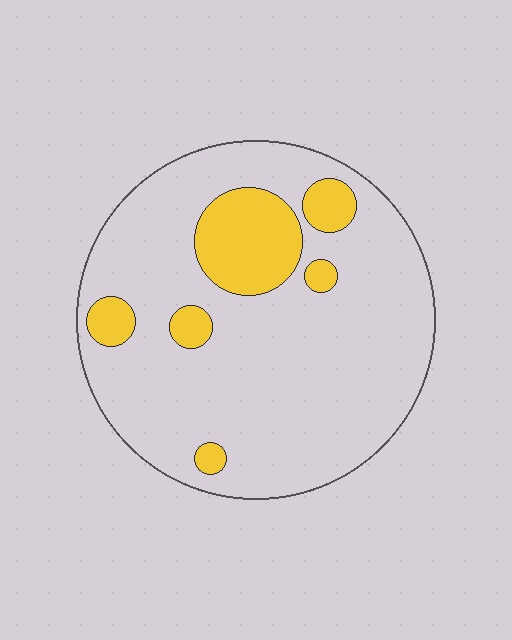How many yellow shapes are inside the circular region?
6.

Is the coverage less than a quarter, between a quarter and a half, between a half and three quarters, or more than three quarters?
Less than a quarter.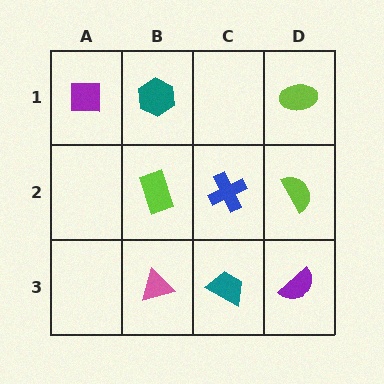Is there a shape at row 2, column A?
No, that cell is empty.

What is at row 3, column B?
A pink triangle.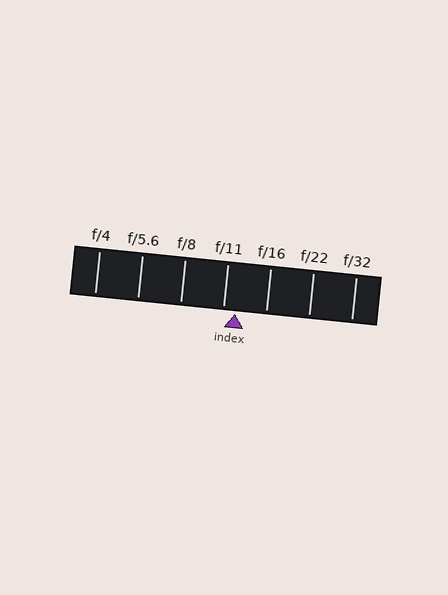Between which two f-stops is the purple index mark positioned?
The index mark is between f/11 and f/16.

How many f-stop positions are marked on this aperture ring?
There are 7 f-stop positions marked.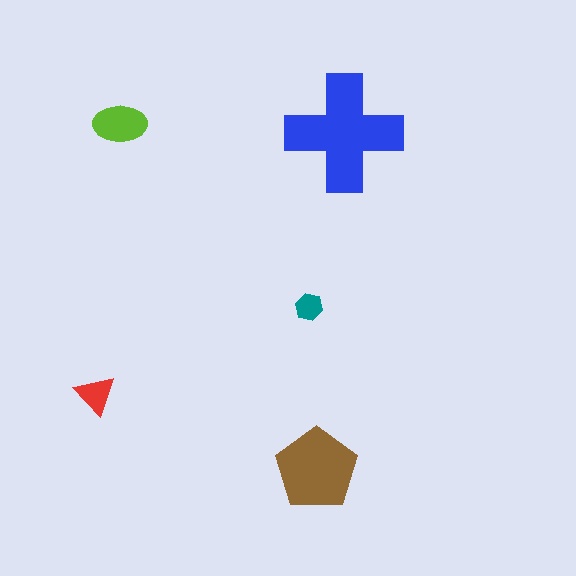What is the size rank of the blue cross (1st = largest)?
1st.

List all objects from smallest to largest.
The teal hexagon, the red triangle, the lime ellipse, the brown pentagon, the blue cross.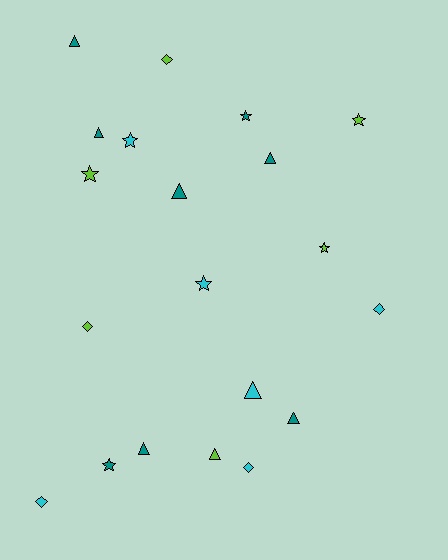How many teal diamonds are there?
There are no teal diamonds.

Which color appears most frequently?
Teal, with 8 objects.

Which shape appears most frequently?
Triangle, with 8 objects.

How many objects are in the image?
There are 20 objects.